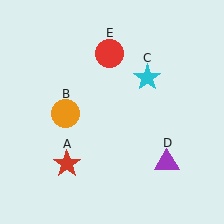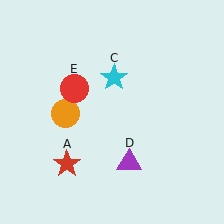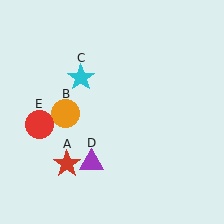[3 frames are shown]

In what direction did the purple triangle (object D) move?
The purple triangle (object D) moved left.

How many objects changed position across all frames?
3 objects changed position: cyan star (object C), purple triangle (object D), red circle (object E).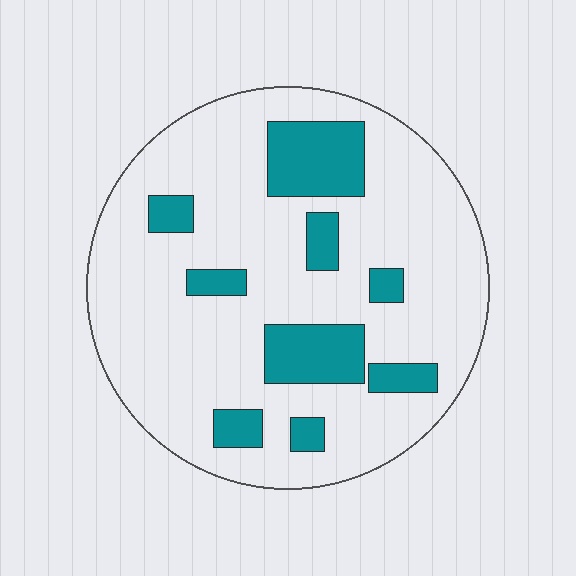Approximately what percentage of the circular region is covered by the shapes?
Approximately 20%.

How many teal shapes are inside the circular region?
9.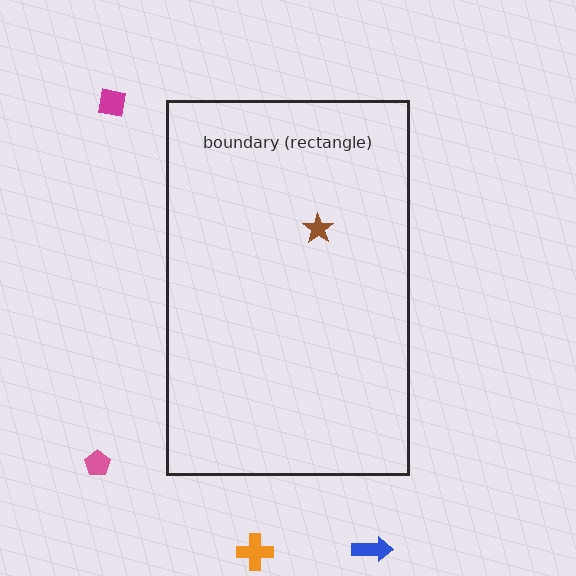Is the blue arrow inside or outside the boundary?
Outside.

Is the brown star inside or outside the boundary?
Inside.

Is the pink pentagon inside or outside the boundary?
Outside.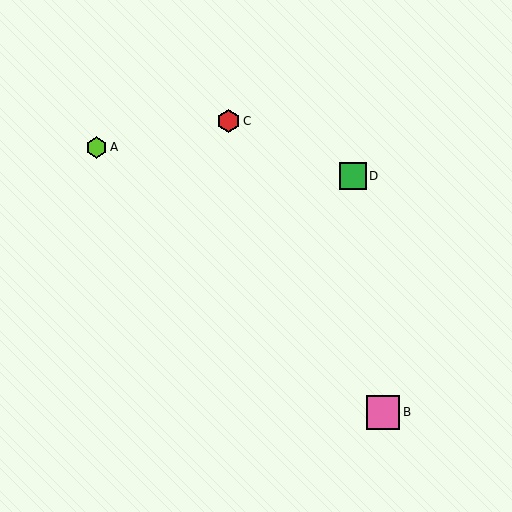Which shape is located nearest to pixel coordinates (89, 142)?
The lime hexagon (labeled A) at (96, 147) is nearest to that location.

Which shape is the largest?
The pink square (labeled B) is the largest.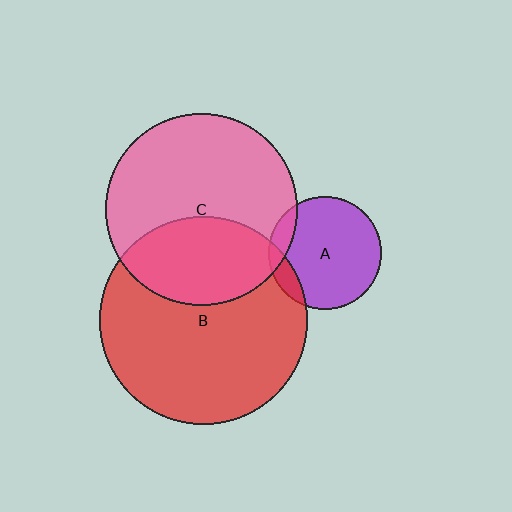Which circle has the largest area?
Circle B (red).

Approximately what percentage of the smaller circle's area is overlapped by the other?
Approximately 10%.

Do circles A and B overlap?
Yes.